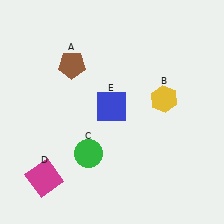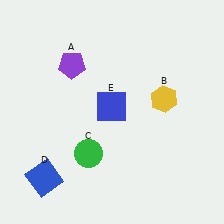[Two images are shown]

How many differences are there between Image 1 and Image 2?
There are 2 differences between the two images.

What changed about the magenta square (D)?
In Image 1, D is magenta. In Image 2, it changed to blue.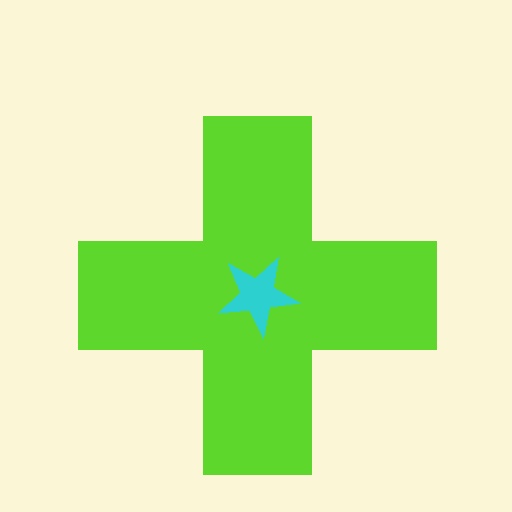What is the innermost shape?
The cyan star.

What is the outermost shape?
The lime cross.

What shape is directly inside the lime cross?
The cyan star.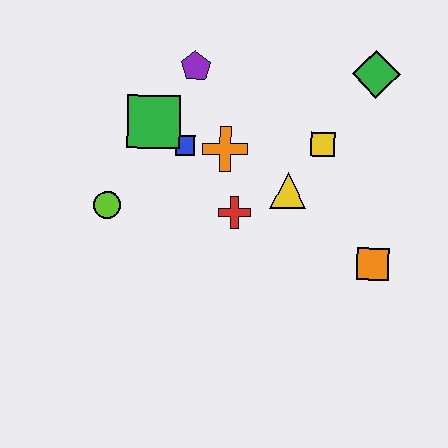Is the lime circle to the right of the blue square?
No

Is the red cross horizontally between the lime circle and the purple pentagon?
No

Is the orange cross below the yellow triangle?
No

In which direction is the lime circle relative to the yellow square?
The lime circle is to the left of the yellow square.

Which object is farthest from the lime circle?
The green diamond is farthest from the lime circle.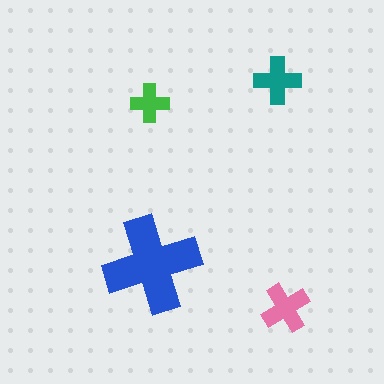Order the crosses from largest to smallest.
the blue one, the pink one, the teal one, the green one.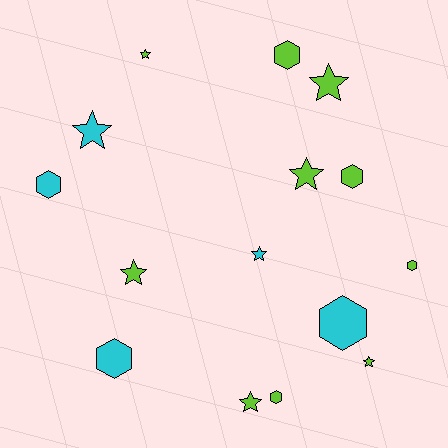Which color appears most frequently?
Lime, with 10 objects.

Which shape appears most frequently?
Star, with 8 objects.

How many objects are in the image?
There are 15 objects.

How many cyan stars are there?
There are 2 cyan stars.